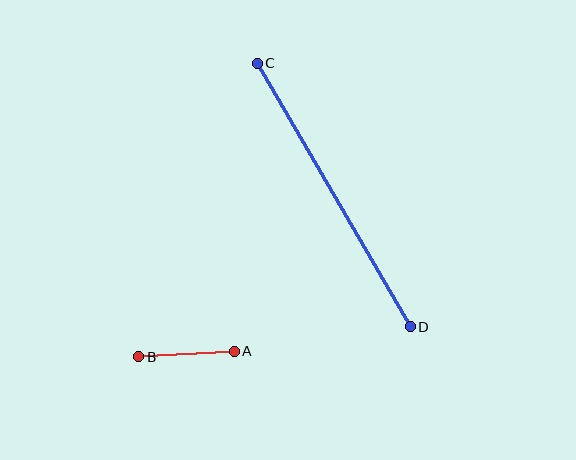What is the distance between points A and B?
The distance is approximately 96 pixels.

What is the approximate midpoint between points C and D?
The midpoint is at approximately (334, 195) pixels.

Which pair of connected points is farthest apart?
Points C and D are farthest apart.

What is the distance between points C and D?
The distance is approximately 305 pixels.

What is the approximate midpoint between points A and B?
The midpoint is at approximately (187, 354) pixels.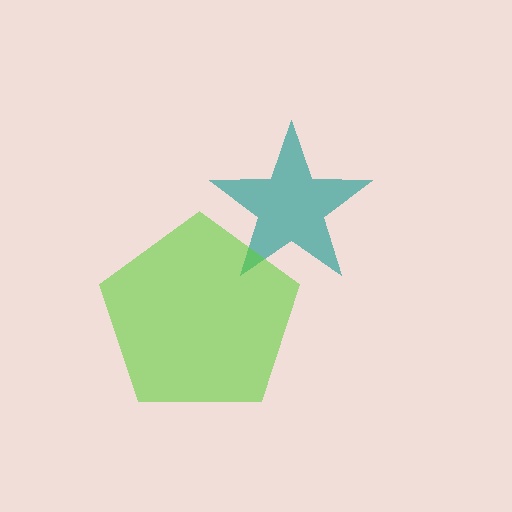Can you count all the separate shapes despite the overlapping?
Yes, there are 2 separate shapes.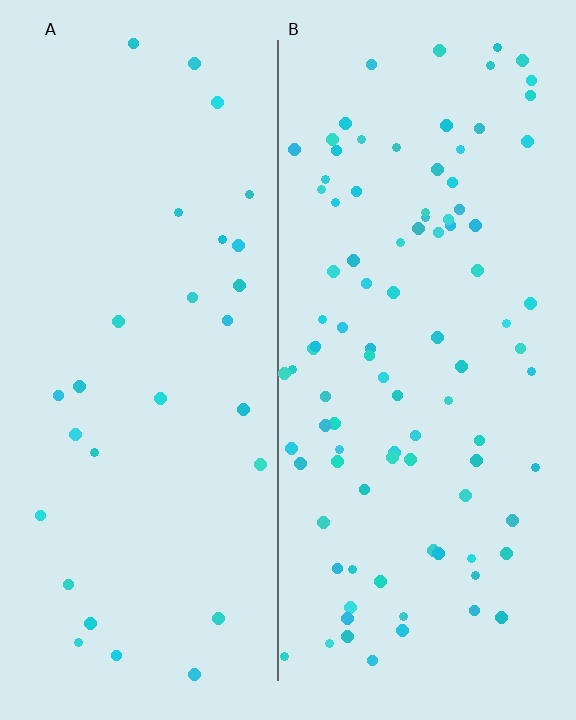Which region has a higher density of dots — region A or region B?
B (the right).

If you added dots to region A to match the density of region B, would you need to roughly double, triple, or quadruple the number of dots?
Approximately triple.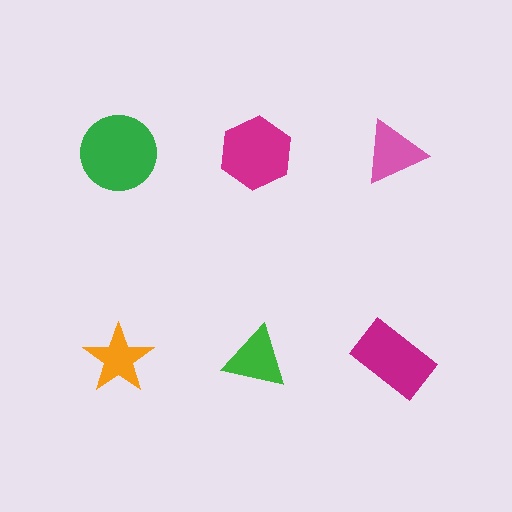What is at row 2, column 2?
A green triangle.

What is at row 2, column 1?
An orange star.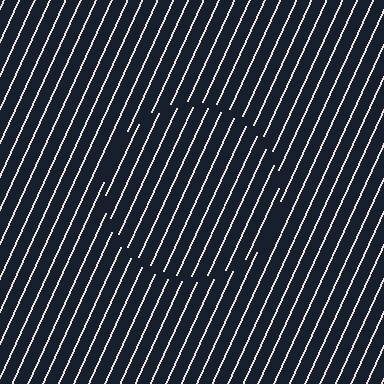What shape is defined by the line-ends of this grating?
An illusory circle. The interior of the shape contains the same grating, shifted by half a period — the contour is defined by the phase discontinuity where line-ends from the inner and outer gratings abut.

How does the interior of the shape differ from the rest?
The interior of the shape contains the same grating, shifted by half a period — the contour is defined by the phase discontinuity where line-ends from the inner and outer gratings abut.